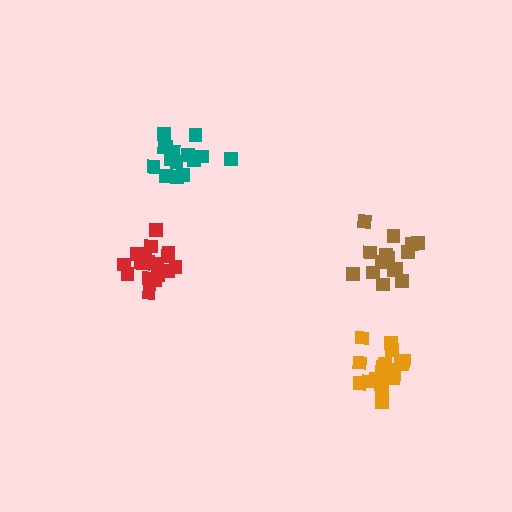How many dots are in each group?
Group 1: 16 dots, Group 2: 20 dots, Group 3: 17 dots, Group 4: 21 dots (74 total).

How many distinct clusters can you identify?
There are 4 distinct clusters.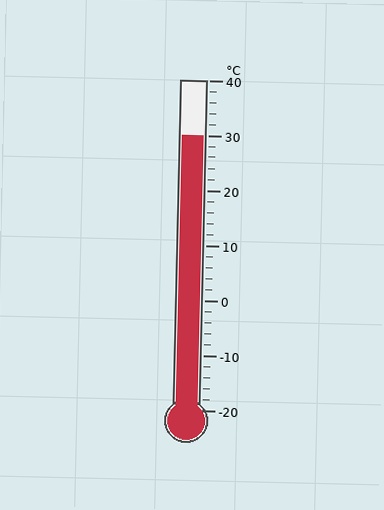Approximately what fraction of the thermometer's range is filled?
The thermometer is filled to approximately 85% of its range.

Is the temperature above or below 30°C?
The temperature is at 30°C.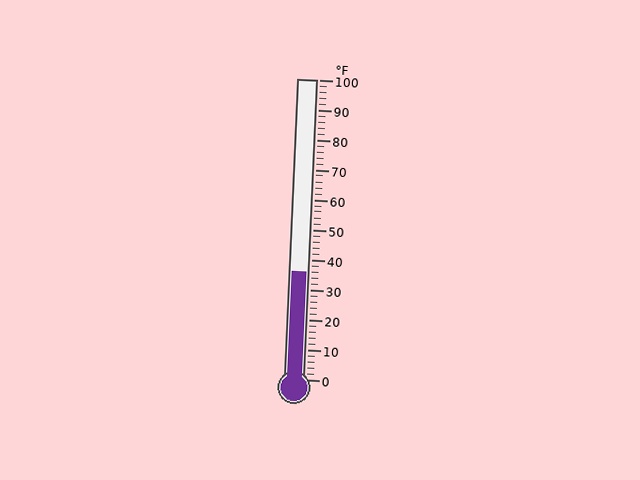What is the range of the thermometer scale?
The thermometer scale ranges from 0°F to 100°F.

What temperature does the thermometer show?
The thermometer shows approximately 36°F.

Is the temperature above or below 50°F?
The temperature is below 50°F.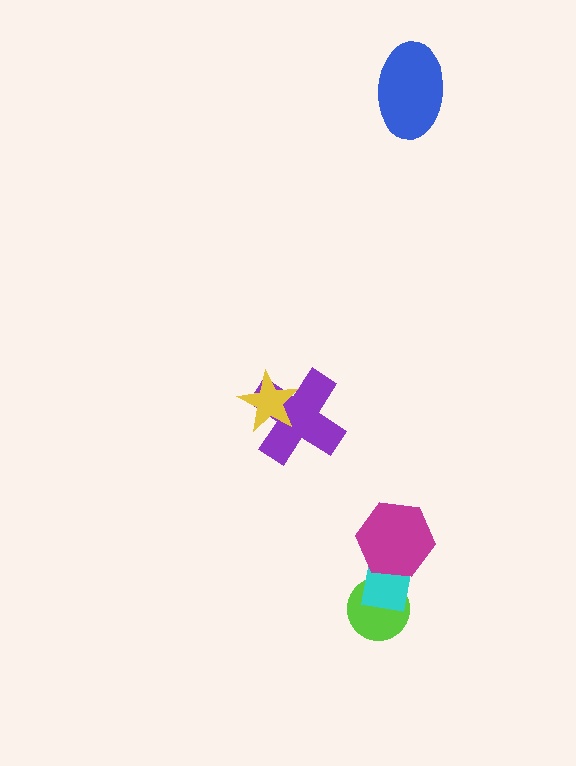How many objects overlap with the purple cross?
1 object overlaps with the purple cross.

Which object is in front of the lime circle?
The cyan rectangle is in front of the lime circle.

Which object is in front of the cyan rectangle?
The magenta hexagon is in front of the cyan rectangle.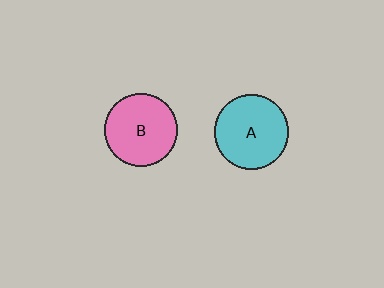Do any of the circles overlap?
No, none of the circles overlap.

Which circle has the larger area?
Circle A (cyan).